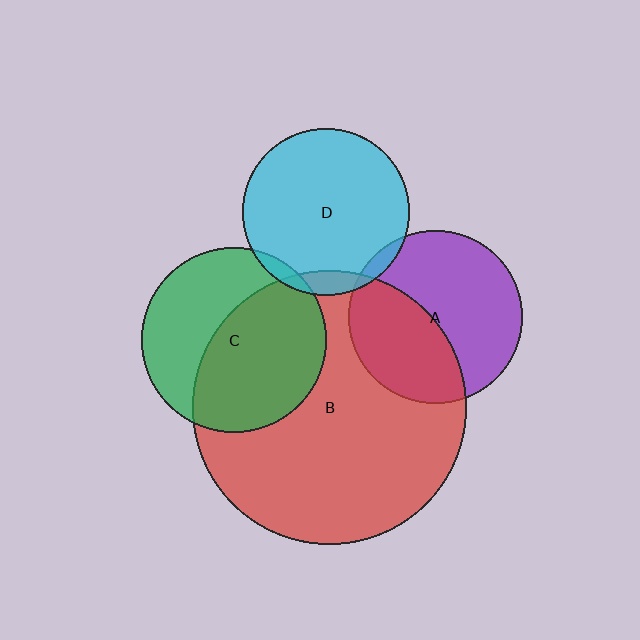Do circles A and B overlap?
Yes.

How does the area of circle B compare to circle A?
Approximately 2.5 times.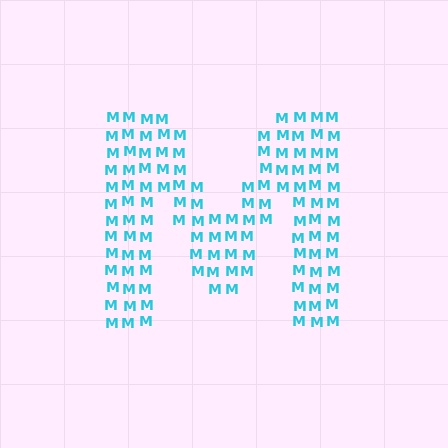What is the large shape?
The large shape is the letter M.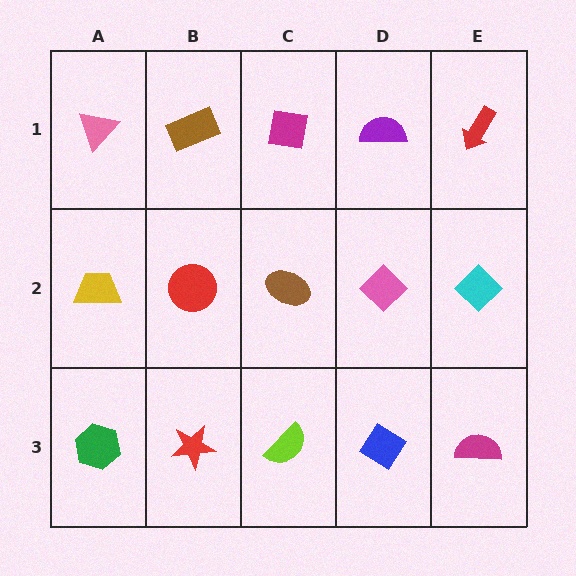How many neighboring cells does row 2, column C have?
4.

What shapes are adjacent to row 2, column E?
A red arrow (row 1, column E), a magenta semicircle (row 3, column E), a pink diamond (row 2, column D).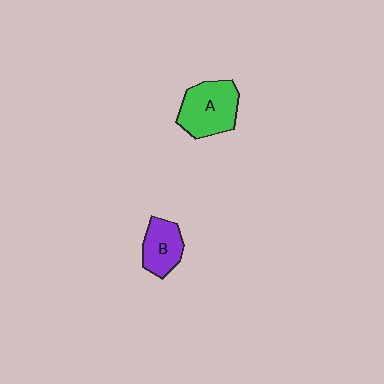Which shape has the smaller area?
Shape B (purple).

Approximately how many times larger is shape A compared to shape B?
Approximately 1.5 times.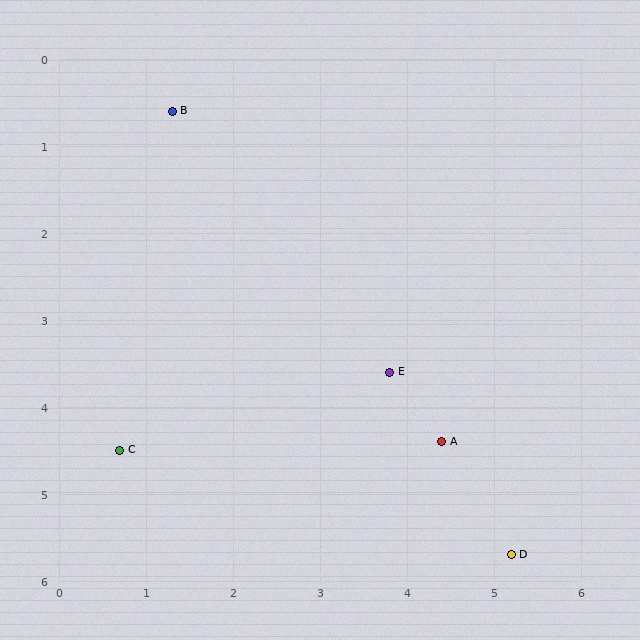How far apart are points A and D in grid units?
Points A and D are about 1.5 grid units apart.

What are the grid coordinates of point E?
Point E is at approximately (3.8, 3.6).